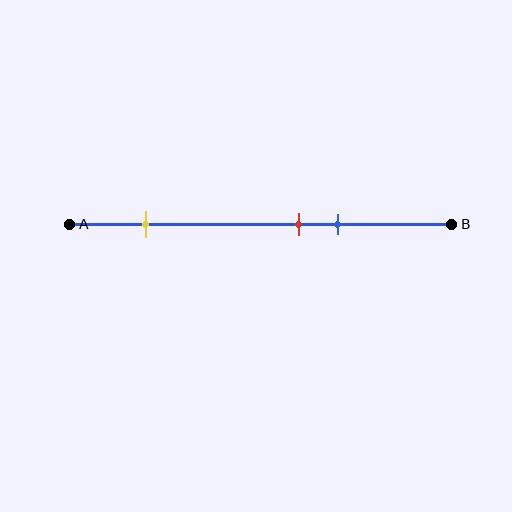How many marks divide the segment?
There are 3 marks dividing the segment.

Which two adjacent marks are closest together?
The red and blue marks are the closest adjacent pair.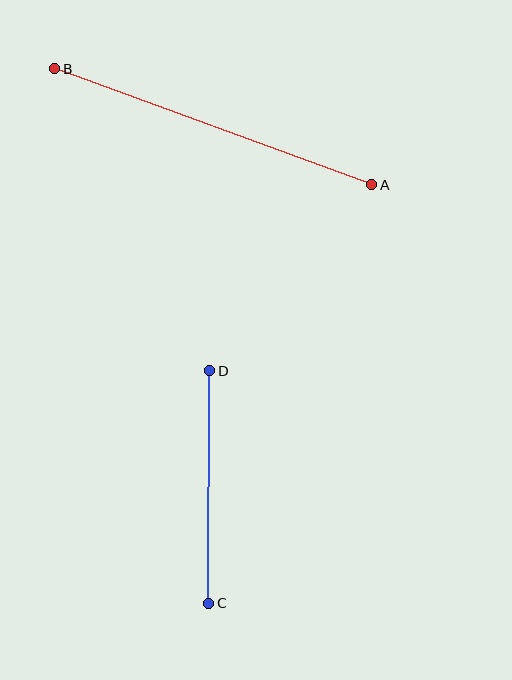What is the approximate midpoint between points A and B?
The midpoint is at approximately (213, 127) pixels.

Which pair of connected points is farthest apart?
Points A and B are farthest apart.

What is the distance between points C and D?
The distance is approximately 233 pixels.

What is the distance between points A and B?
The distance is approximately 338 pixels.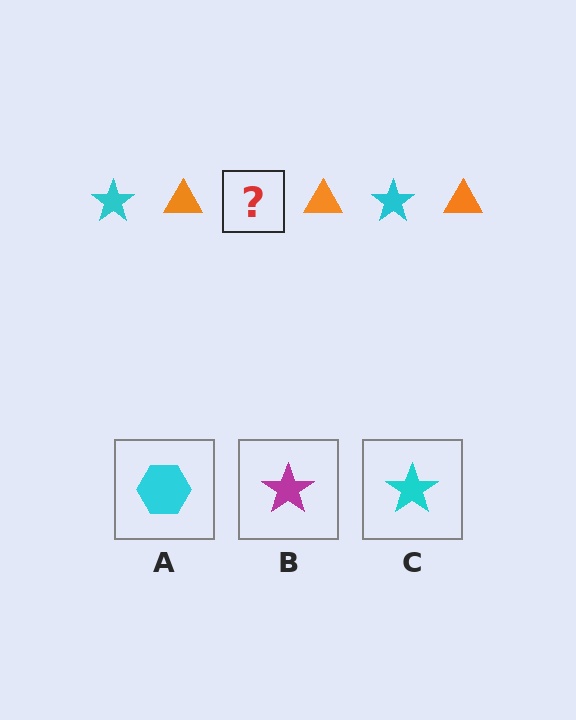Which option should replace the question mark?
Option C.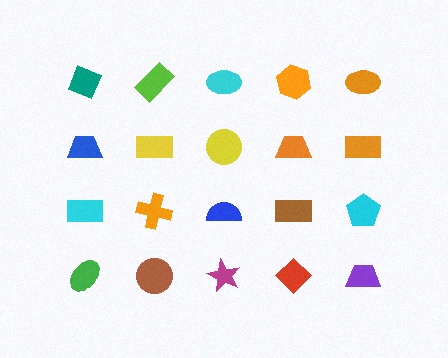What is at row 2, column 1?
A blue trapezoid.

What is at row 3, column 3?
A blue semicircle.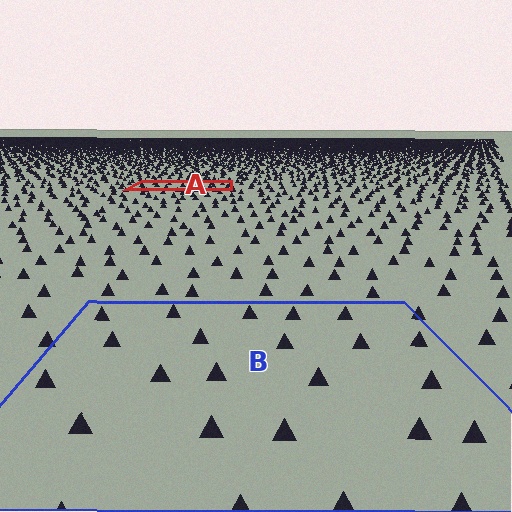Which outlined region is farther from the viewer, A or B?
Region A is farther from the viewer — the texture elements inside it appear smaller and more densely packed.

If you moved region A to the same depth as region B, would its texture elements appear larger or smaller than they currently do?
They would appear larger. At a closer depth, the same texture elements are projected at a bigger on-screen size.